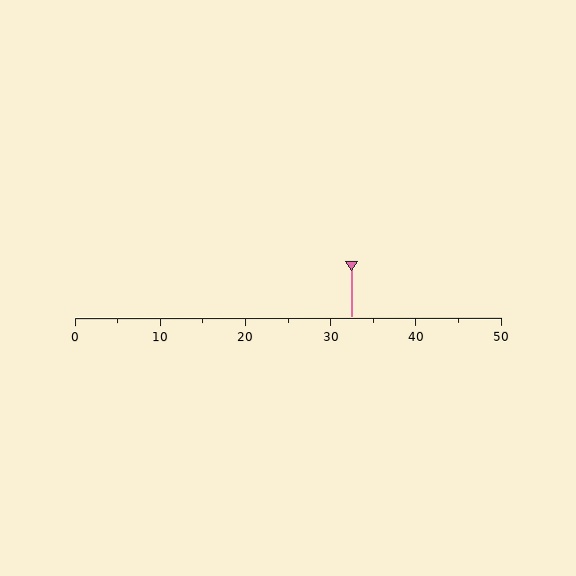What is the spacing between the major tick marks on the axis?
The major ticks are spaced 10 apart.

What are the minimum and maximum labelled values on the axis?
The axis runs from 0 to 50.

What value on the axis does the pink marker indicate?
The marker indicates approximately 32.5.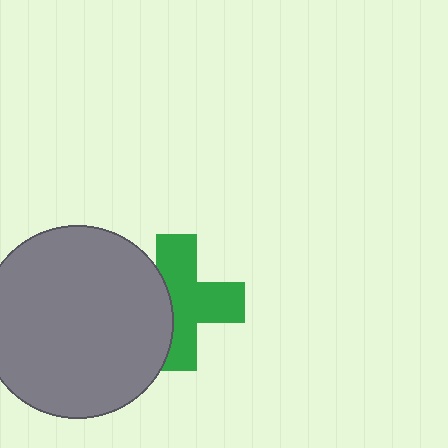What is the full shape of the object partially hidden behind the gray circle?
The partially hidden object is a green cross.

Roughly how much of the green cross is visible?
Most of it is visible (roughly 66%).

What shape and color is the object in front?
The object in front is a gray circle.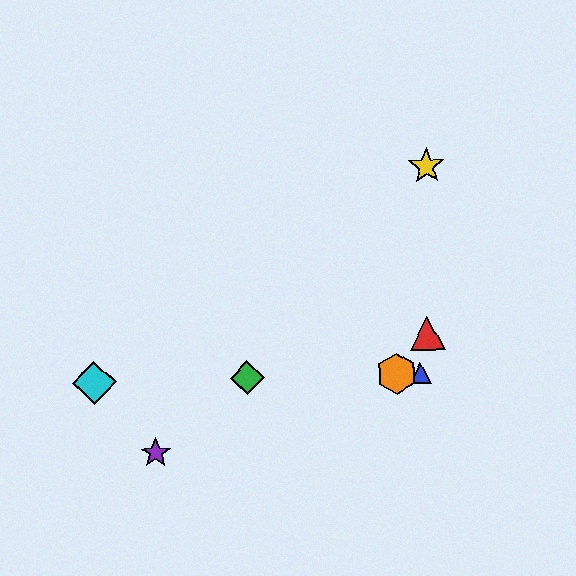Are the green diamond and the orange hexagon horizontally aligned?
Yes, both are at y≈378.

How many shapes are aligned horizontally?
4 shapes (the blue triangle, the green diamond, the orange hexagon, the cyan diamond) are aligned horizontally.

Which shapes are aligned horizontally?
The blue triangle, the green diamond, the orange hexagon, the cyan diamond are aligned horizontally.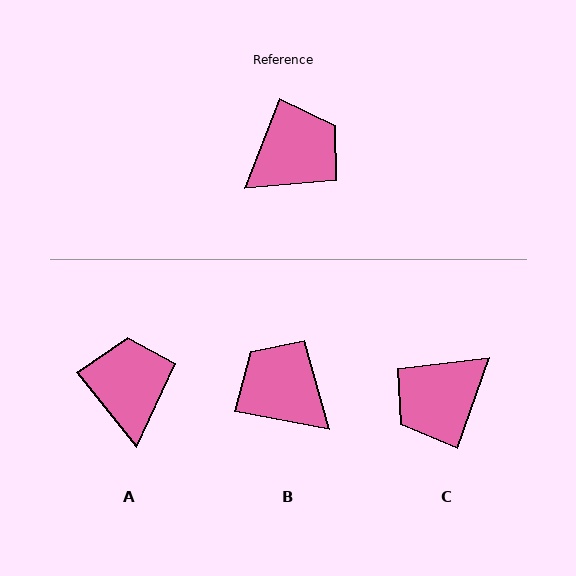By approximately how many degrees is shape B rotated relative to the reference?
Approximately 100 degrees counter-clockwise.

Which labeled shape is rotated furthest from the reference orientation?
C, about 178 degrees away.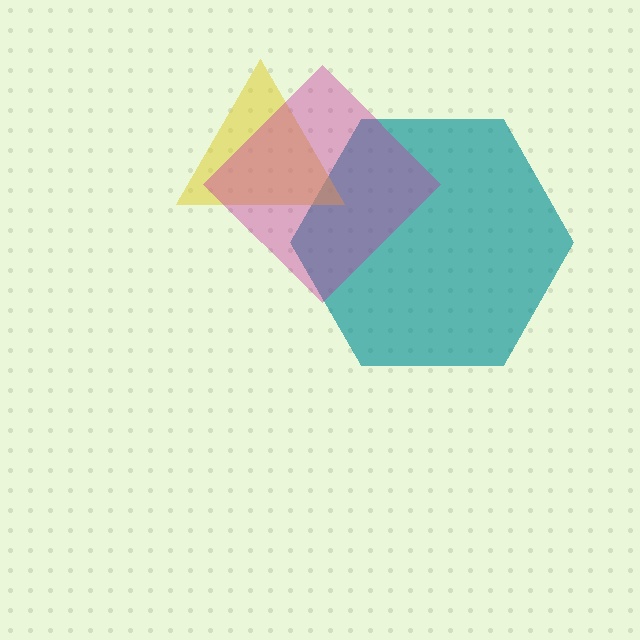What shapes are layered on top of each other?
The layered shapes are: a teal hexagon, a yellow triangle, a magenta diamond.